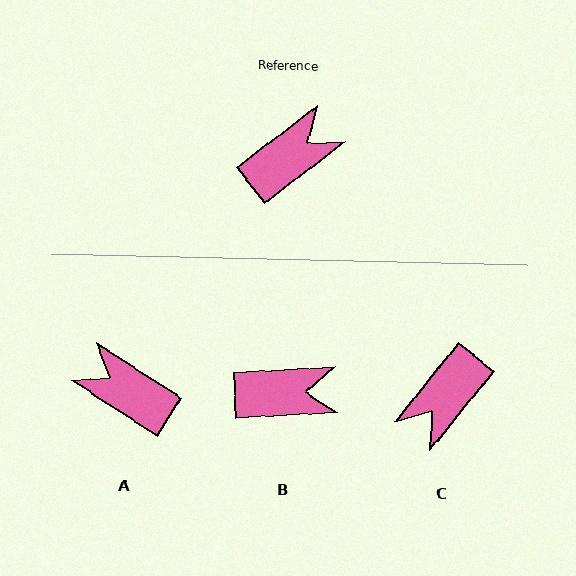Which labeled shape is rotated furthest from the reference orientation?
C, about 166 degrees away.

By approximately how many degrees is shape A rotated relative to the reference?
Approximately 110 degrees counter-clockwise.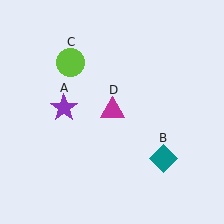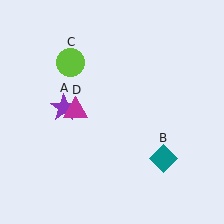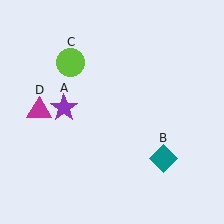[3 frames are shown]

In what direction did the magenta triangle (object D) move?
The magenta triangle (object D) moved left.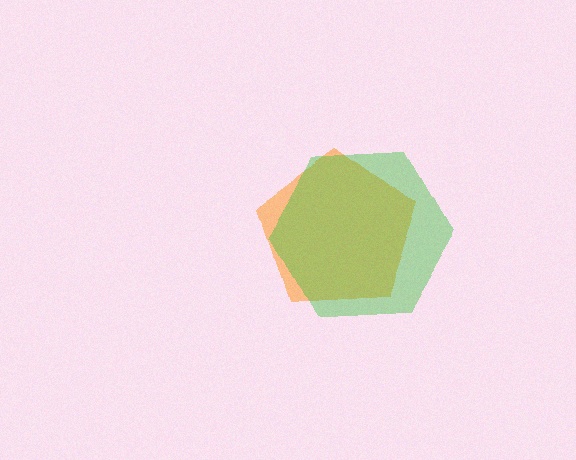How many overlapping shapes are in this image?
There are 2 overlapping shapes in the image.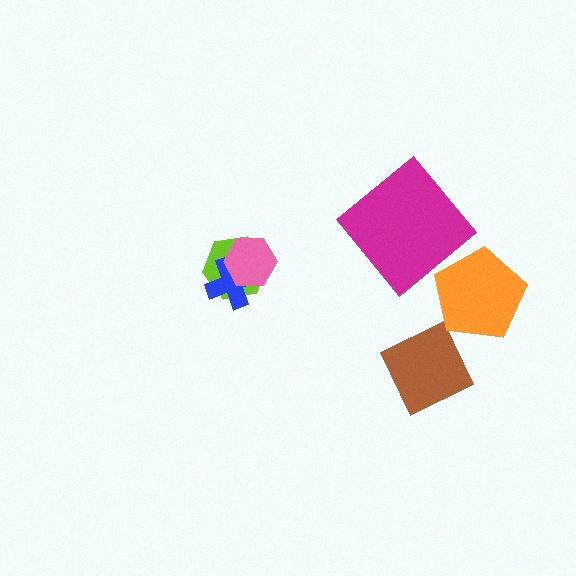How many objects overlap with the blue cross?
2 objects overlap with the blue cross.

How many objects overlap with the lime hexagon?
2 objects overlap with the lime hexagon.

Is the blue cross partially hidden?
Yes, it is partially covered by another shape.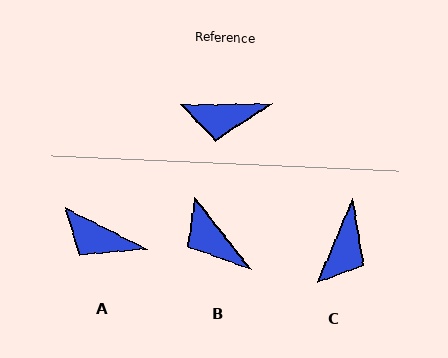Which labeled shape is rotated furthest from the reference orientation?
C, about 67 degrees away.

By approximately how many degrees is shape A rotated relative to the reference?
Approximately 27 degrees clockwise.